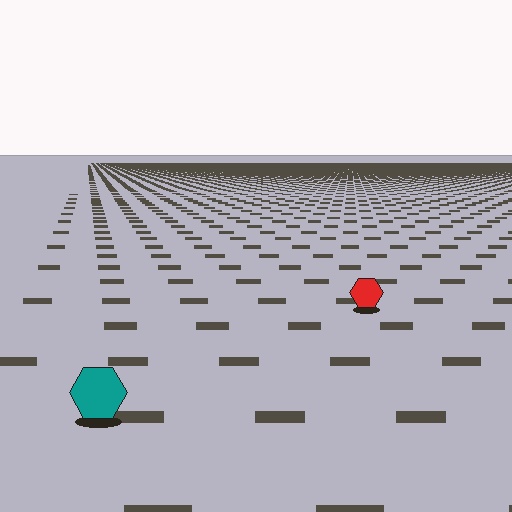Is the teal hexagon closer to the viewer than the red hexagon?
Yes. The teal hexagon is closer — you can tell from the texture gradient: the ground texture is coarser near it.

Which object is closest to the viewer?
The teal hexagon is closest. The texture marks near it are larger and more spread out.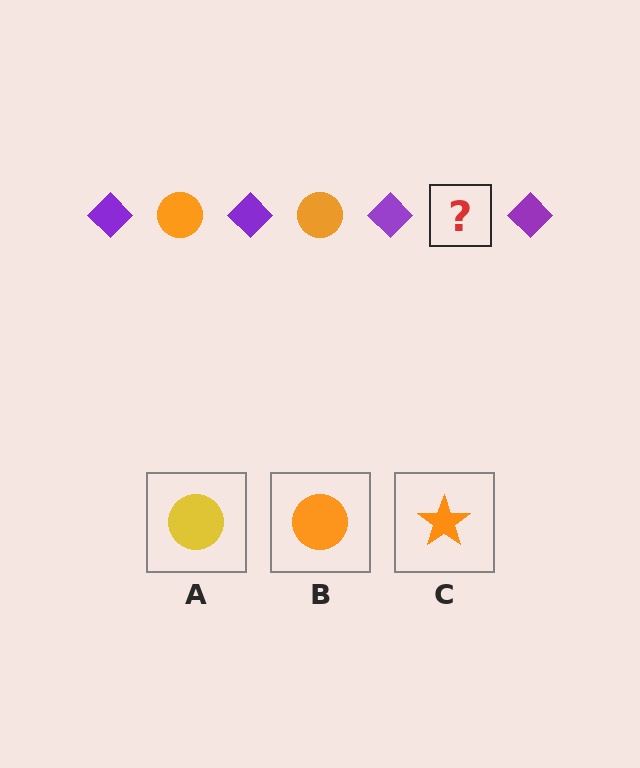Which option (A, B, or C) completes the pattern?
B.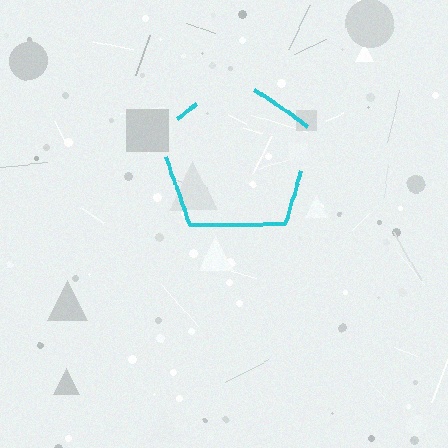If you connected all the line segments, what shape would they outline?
They would outline a pentagon.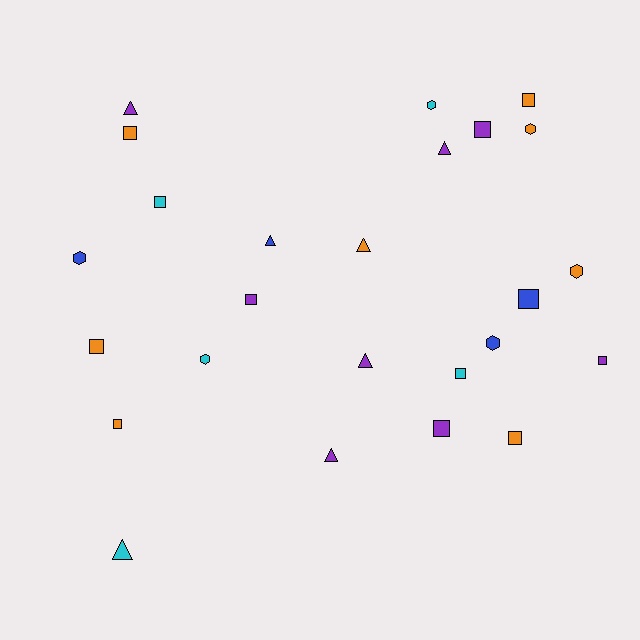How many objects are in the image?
There are 25 objects.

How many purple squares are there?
There are 4 purple squares.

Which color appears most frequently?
Purple, with 8 objects.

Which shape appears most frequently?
Square, with 12 objects.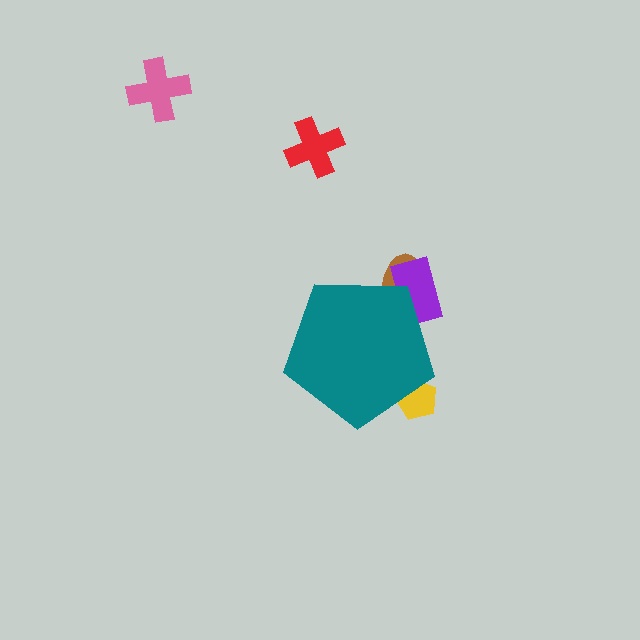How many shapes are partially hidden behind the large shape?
3 shapes are partially hidden.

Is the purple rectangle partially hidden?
Yes, the purple rectangle is partially hidden behind the teal pentagon.